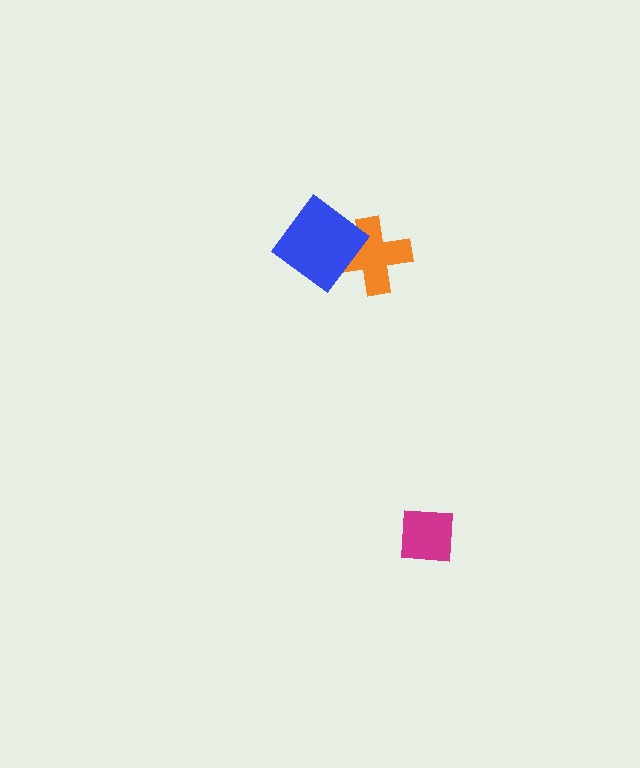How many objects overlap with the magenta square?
0 objects overlap with the magenta square.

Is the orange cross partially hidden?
Yes, it is partially covered by another shape.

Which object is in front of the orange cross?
The blue diamond is in front of the orange cross.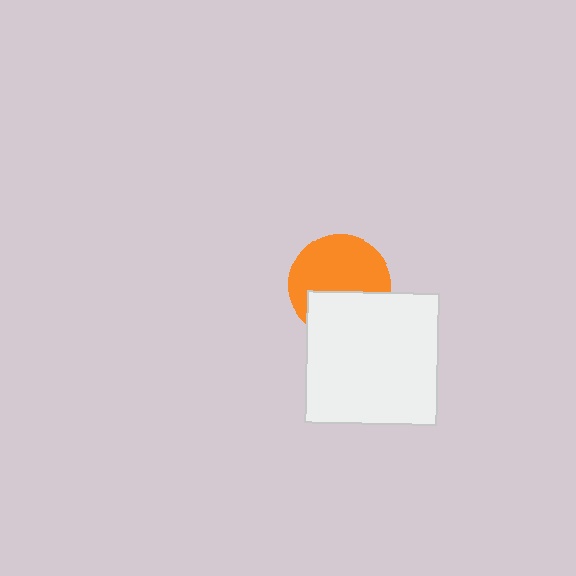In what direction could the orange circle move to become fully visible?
The orange circle could move up. That would shift it out from behind the white square entirely.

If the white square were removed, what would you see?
You would see the complete orange circle.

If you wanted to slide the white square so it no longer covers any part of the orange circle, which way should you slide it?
Slide it down — that is the most direct way to separate the two shapes.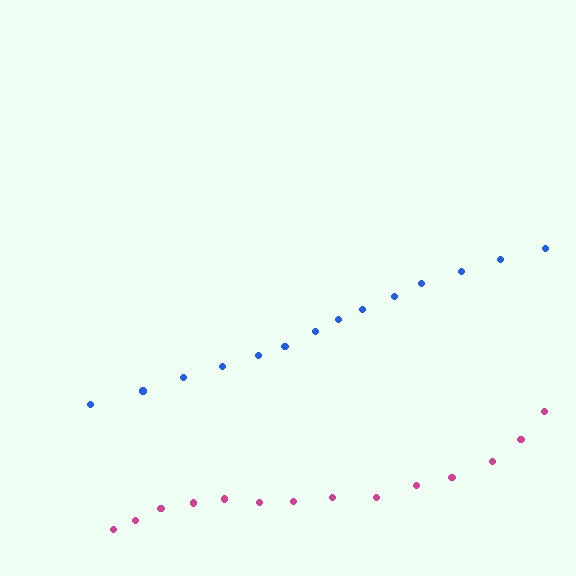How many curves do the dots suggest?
There are 2 distinct paths.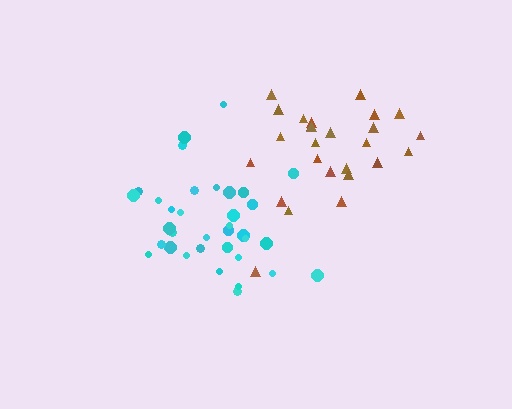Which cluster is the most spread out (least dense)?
Brown.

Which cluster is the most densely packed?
Cyan.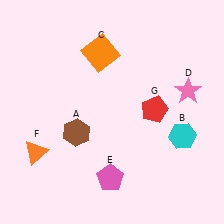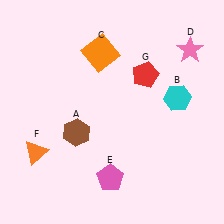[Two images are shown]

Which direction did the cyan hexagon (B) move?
The cyan hexagon (B) moved up.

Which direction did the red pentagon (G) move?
The red pentagon (G) moved up.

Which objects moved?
The objects that moved are: the cyan hexagon (B), the pink star (D), the red pentagon (G).